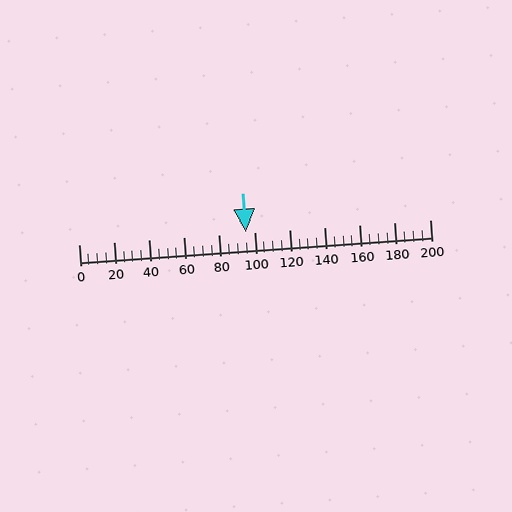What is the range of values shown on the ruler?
The ruler shows values from 0 to 200.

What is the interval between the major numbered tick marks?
The major tick marks are spaced 20 units apart.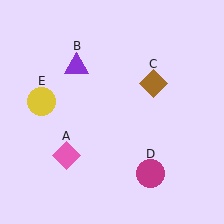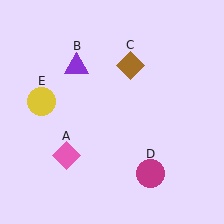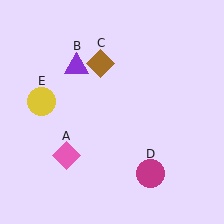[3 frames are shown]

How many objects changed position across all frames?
1 object changed position: brown diamond (object C).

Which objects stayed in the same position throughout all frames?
Pink diamond (object A) and purple triangle (object B) and magenta circle (object D) and yellow circle (object E) remained stationary.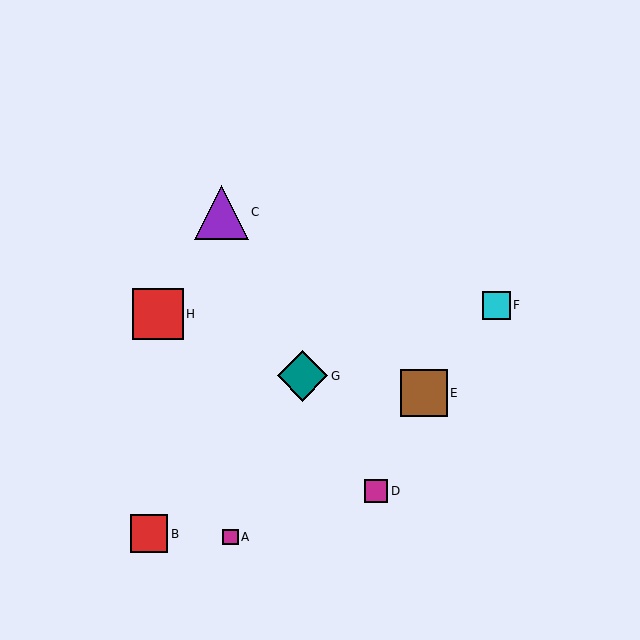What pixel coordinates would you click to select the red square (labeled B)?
Click at (149, 534) to select the red square B.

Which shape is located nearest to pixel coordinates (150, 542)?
The red square (labeled B) at (149, 534) is nearest to that location.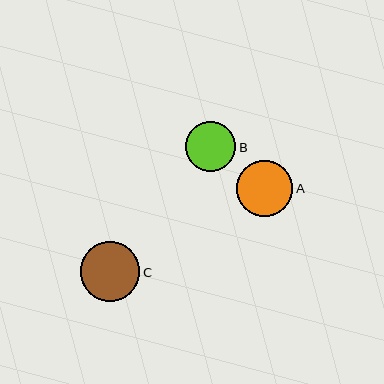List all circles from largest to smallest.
From largest to smallest: C, A, B.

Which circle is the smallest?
Circle B is the smallest with a size of approximately 50 pixels.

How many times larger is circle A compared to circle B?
Circle A is approximately 1.1 times the size of circle B.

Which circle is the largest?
Circle C is the largest with a size of approximately 60 pixels.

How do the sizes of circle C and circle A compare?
Circle C and circle A are approximately the same size.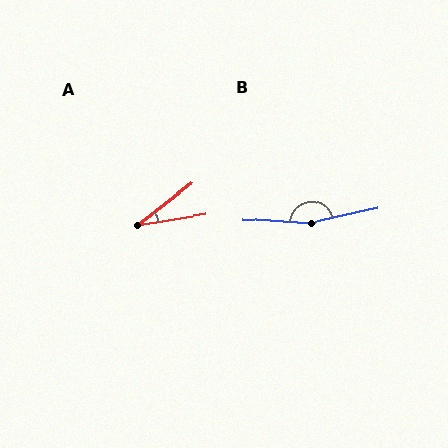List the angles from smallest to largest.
A (28°), B (164°).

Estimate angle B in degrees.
Approximately 164 degrees.